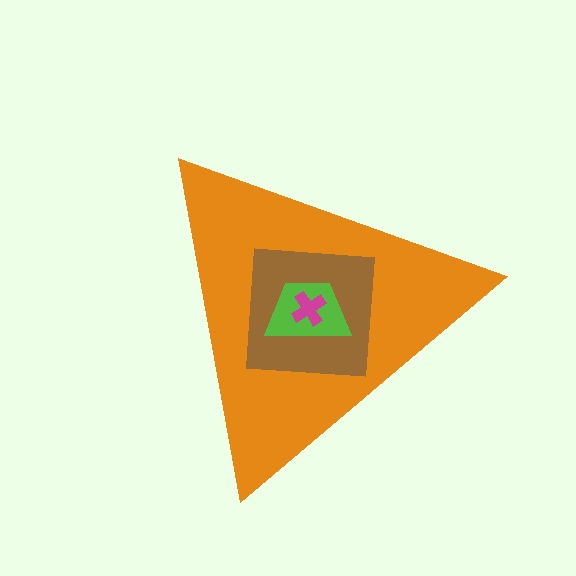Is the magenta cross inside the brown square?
Yes.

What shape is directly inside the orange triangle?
The brown square.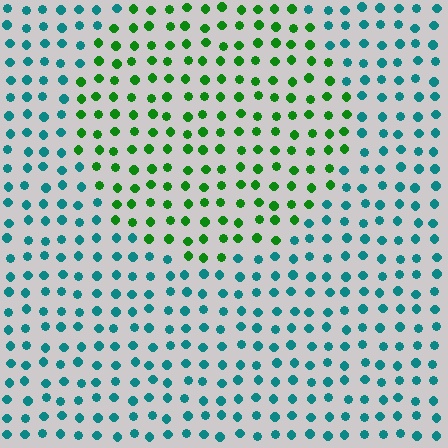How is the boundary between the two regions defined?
The boundary is defined purely by a slight shift in hue (about 58 degrees). Spacing, size, and orientation are identical on both sides.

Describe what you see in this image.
The image is filled with small teal elements in a uniform arrangement. A circle-shaped region is visible where the elements are tinted to a slightly different hue, forming a subtle color boundary.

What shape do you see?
I see a circle.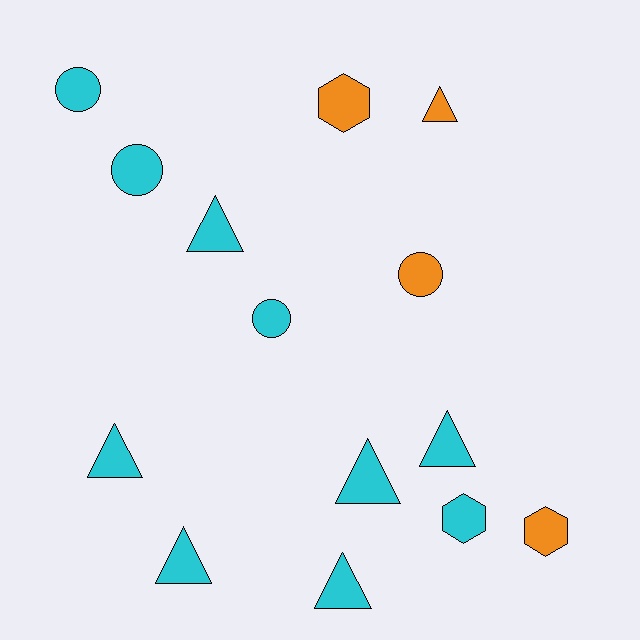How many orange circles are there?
There is 1 orange circle.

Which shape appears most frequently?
Triangle, with 7 objects.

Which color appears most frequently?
Cyan, with 10 objects.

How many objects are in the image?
There are 14 objects.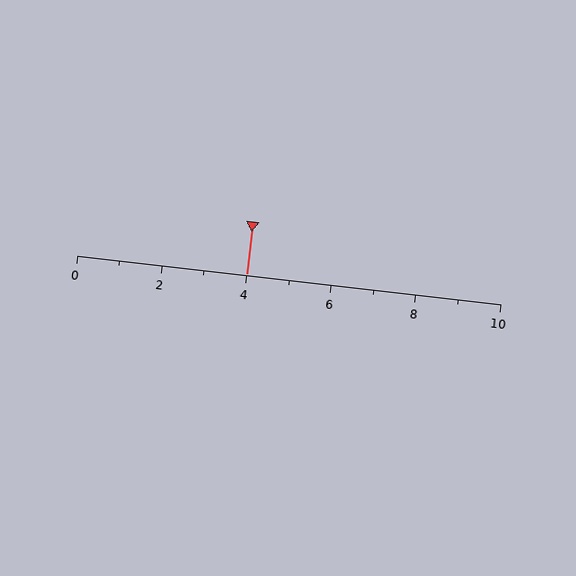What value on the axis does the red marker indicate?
The marker indicates approximately 4.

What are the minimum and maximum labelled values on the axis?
The axis runs from 0 to 10.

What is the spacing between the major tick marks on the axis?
The major ticks are spaced 2 apart.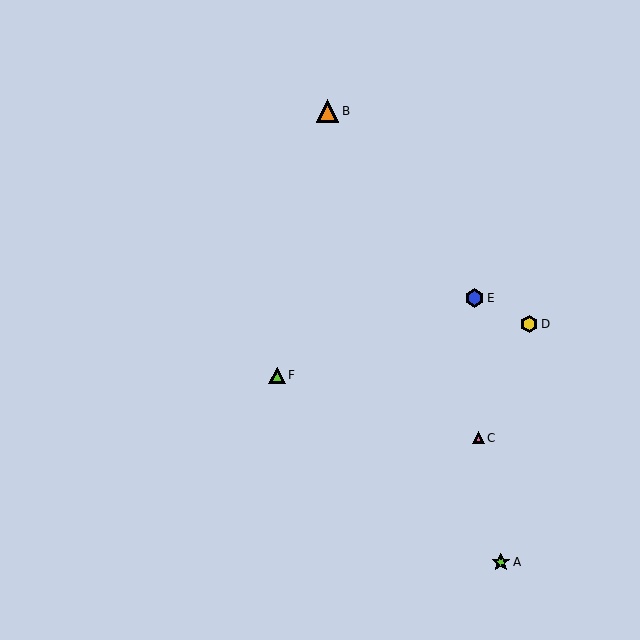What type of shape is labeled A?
Shape A is a lime star.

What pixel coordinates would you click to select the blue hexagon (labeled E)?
Click at (475, 298) to select the blue hexagon E.